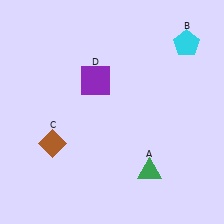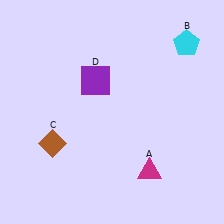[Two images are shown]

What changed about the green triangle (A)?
In Image 1, A is green. In Image 2, it changed to magenta.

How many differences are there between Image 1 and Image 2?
There is 1 difference between the two images.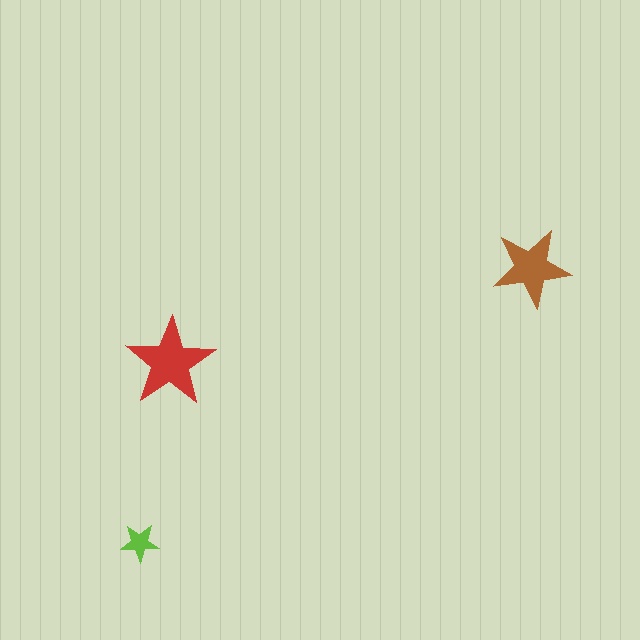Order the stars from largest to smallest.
the red one, the brown one, the lime one.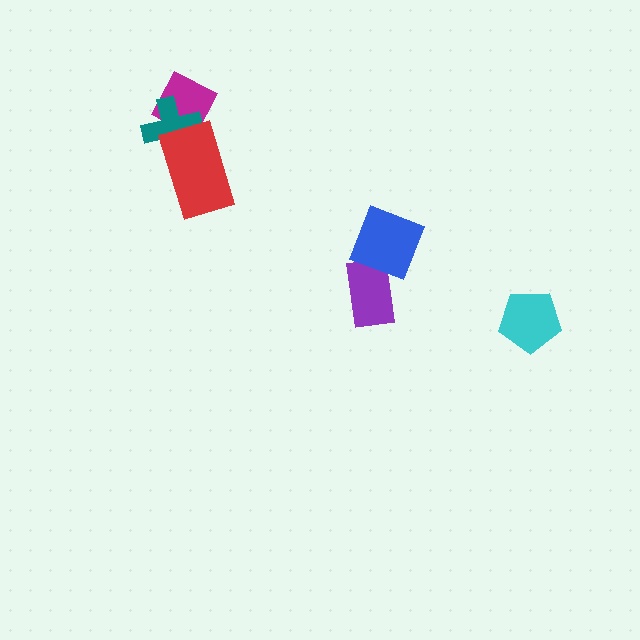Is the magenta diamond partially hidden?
Yes, it is partially covered by another shape.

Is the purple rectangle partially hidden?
Yes, it is partially covered by another shape.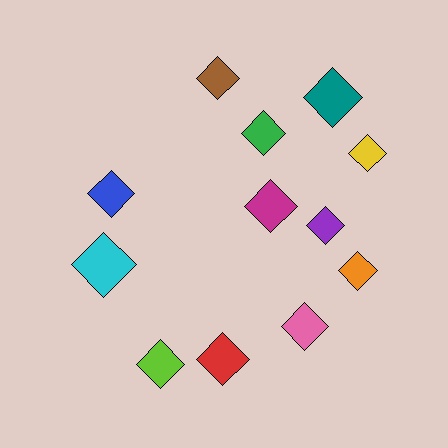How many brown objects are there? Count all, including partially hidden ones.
There is 1 brown object.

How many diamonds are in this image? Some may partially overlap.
There are 12 diamonds.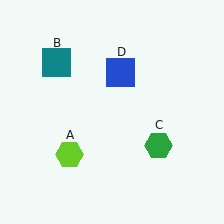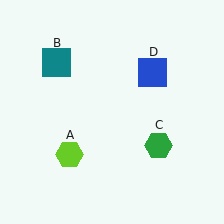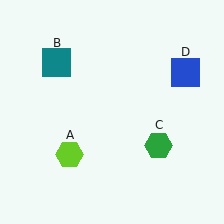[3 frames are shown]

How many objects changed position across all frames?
1 object changed position: blue square (object D).